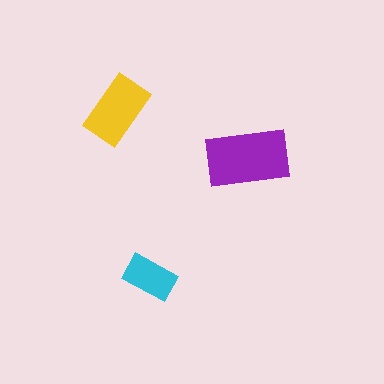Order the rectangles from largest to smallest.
the purple one, the yellow one, the cyan one.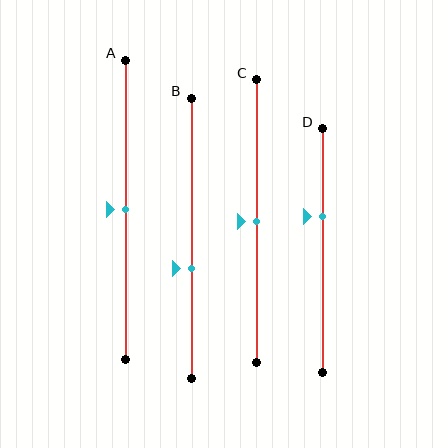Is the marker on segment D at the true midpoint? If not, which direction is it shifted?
No, the marker on segment D is shifted upward by about 14% of the segment length.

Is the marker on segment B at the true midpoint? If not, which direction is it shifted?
No, the marker on segment B is shifted downward by about 11% of the segment length.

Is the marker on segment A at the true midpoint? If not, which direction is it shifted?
Yes, the marker on segment A is at the true midpoint.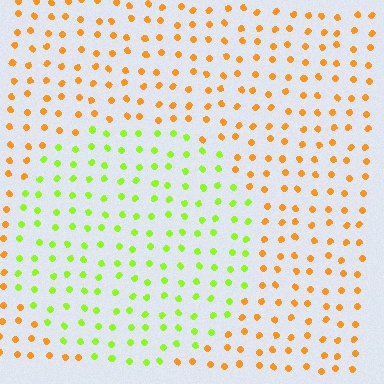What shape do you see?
I see a circle.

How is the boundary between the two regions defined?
The boundary is defined purely by a slight shift in hue (about 58 degrees). Spacing, size, and orientation are identical on both sides.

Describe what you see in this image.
The image is filled with small orange elements in a uniform arrangement. A circle-shaped region is visible where the elements are tinted to a slightly different hue, forming a subtle color boundary.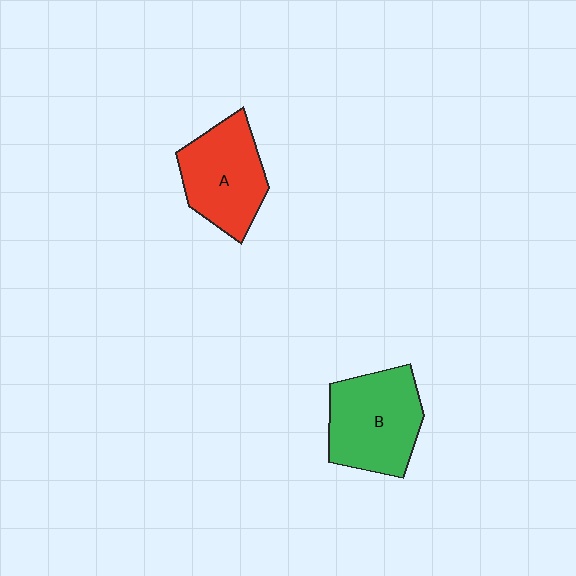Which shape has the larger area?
Shape B (green).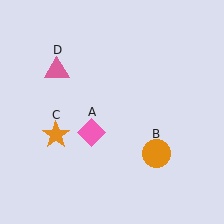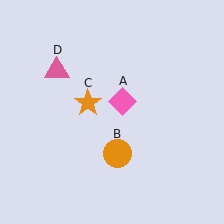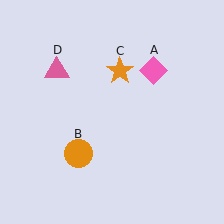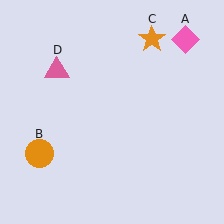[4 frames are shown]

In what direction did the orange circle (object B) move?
The orange circle (object B) moved left.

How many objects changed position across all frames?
3 objects changed position: pink diamond (object A), orange circle (object B), orange star (object C).